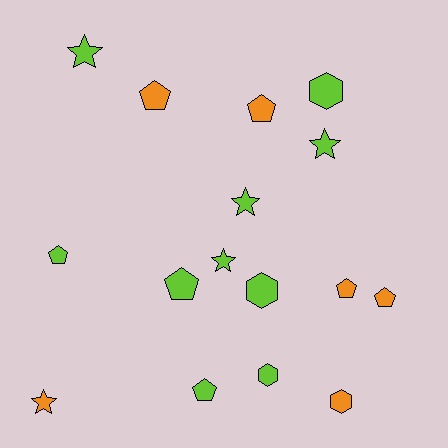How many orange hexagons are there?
There is 1 orange hexagon.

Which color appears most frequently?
Lime, with 10 objects.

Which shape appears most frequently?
Pentagon, with 7 objects.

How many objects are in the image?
There are 16 objects.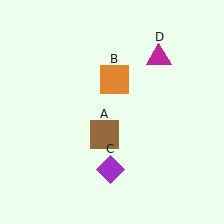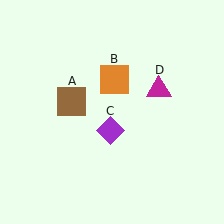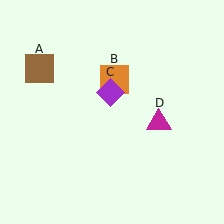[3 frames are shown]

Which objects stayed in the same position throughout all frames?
Orange square (object B) remained stationary.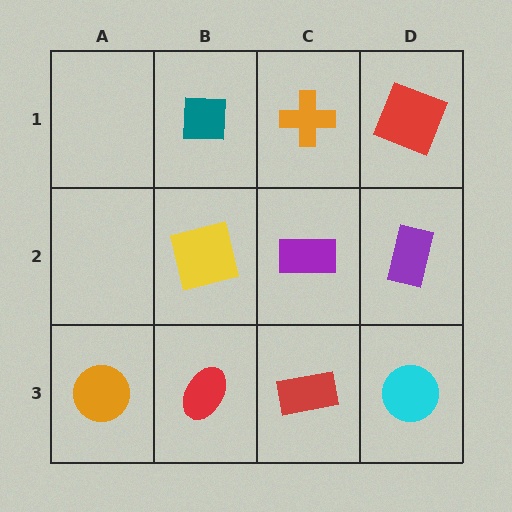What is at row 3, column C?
A red rectangle.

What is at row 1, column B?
A teal square.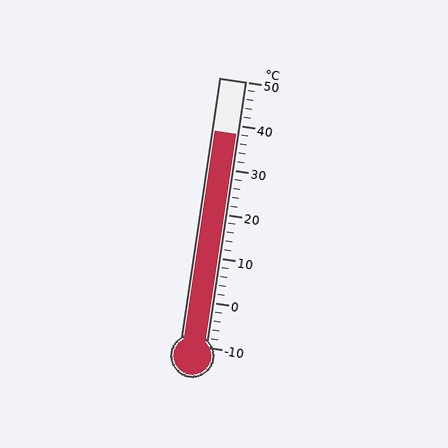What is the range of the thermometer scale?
The thermometer scale ranges from -10°C to 50°C.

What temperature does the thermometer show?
The thermometer shows approximately 38°C.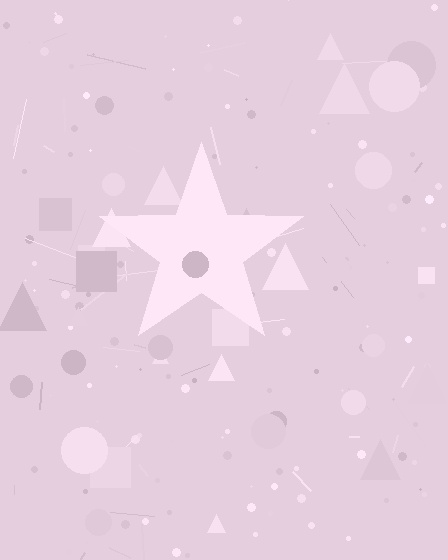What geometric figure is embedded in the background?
A star is embedded in the background.